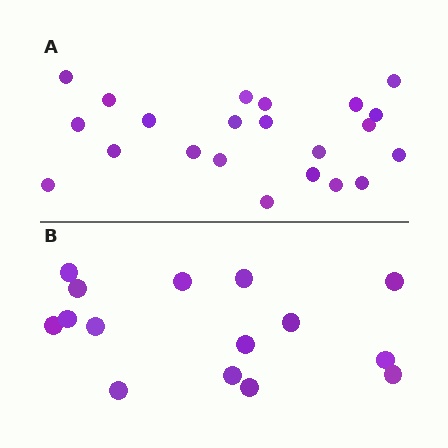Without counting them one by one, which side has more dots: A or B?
Region A (the top region) has more dots.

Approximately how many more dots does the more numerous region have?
Region A has roughly 8 or so more dots than region B.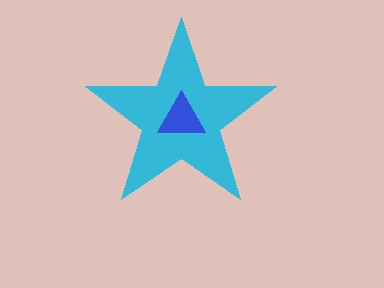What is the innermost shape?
The blue triangle.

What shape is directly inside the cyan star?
The blue triangle.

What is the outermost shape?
The cyan star.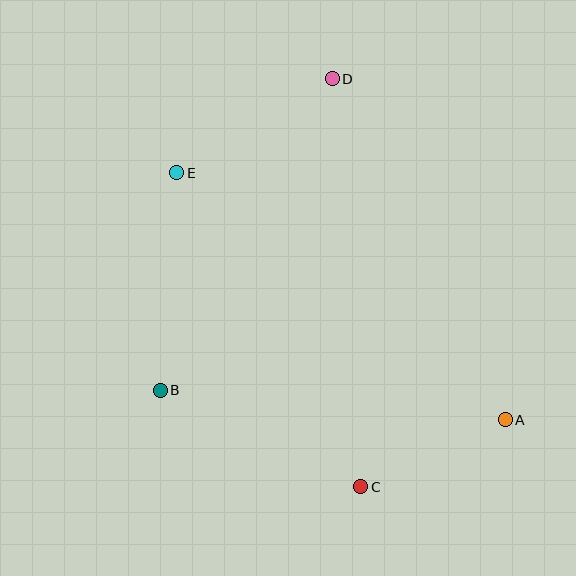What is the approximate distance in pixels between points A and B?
The distance between A and B is approximately 346 pixels.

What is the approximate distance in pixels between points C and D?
The distance between C and D is approximately 409 pixels.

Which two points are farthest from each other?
Points A and E are farthest from each other.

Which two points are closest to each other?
Points A and C are closest to each other.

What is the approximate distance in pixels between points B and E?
The distance between B and E is approximately 218 pixels.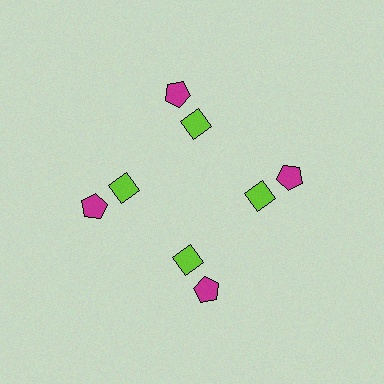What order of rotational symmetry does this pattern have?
This pattern has 4-fold rotational symmetry.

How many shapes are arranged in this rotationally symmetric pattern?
There are 8 shapes, arranged in 4 groups of 2.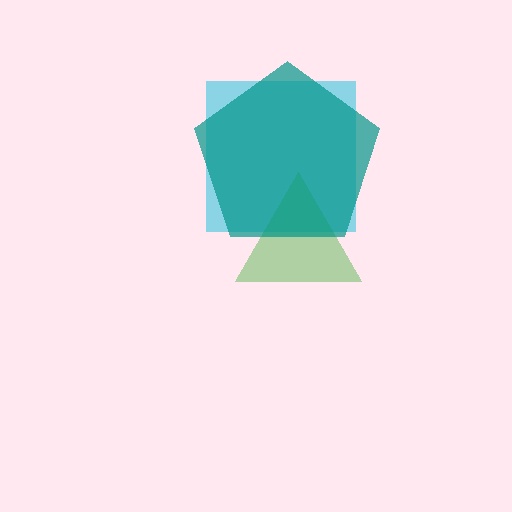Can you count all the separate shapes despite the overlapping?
Yes, there are 3 separate shapes.